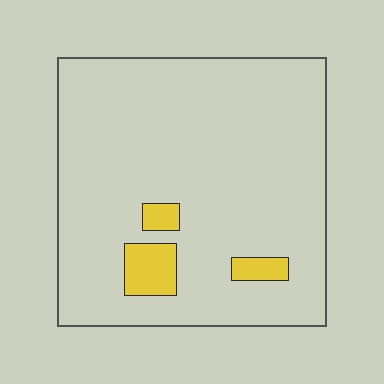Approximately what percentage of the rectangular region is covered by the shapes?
Approximately 5%.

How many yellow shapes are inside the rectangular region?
3.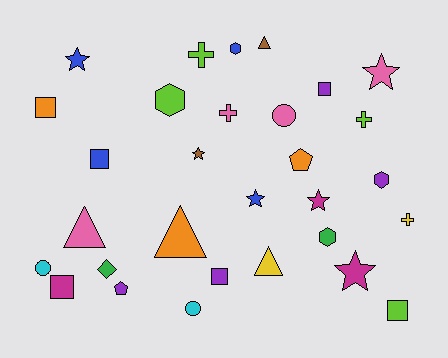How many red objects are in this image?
There are no red objects.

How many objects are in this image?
There are 30 objects.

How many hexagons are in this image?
There are 4 hexagons.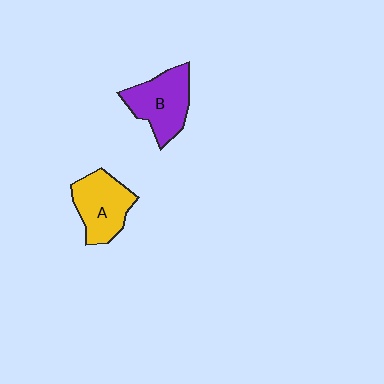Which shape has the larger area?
Shape B (purple).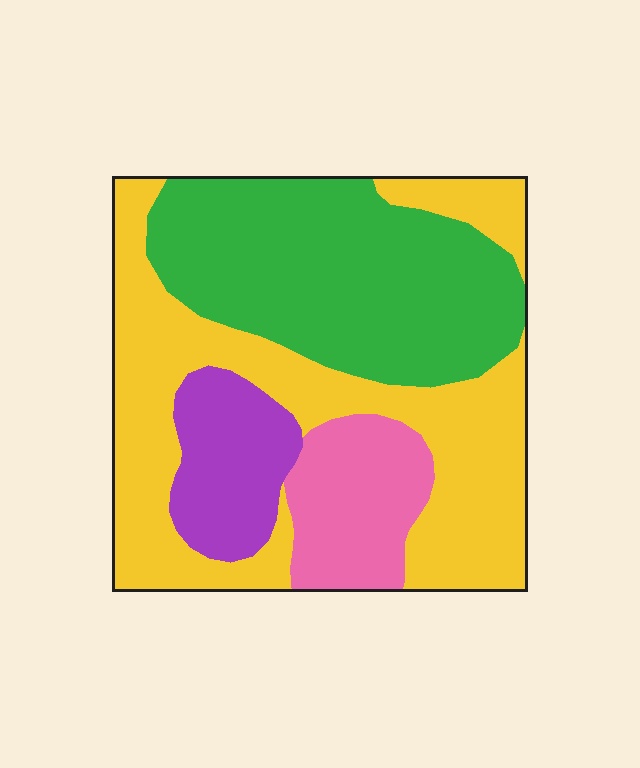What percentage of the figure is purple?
Purple takes up less than a quarter of the figure.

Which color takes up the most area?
Yellow, at roughly 40%.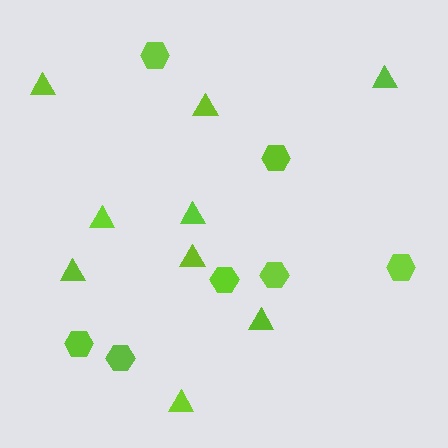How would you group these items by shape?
There are 2 groups: one group of hexagons (7) and one group of triangles (9).